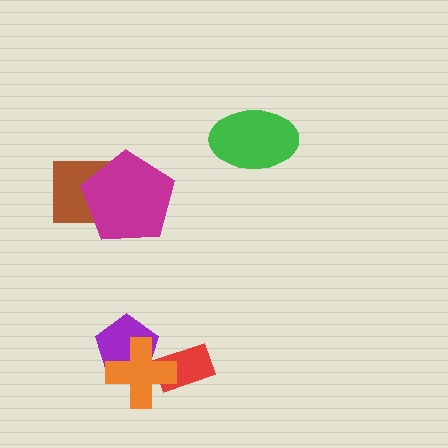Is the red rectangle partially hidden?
Yes, it is partially covered by another shape.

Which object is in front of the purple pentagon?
The orange cross is in front of the purple pentagon.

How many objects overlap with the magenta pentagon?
1 object overlaps with the magenta pentagon.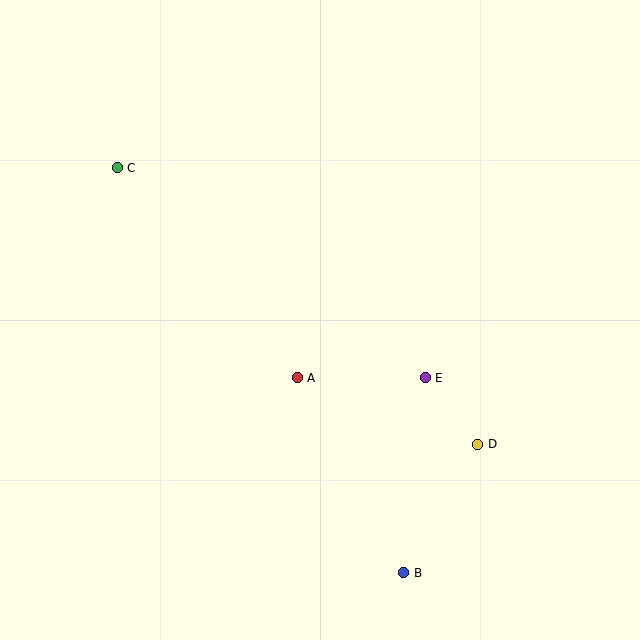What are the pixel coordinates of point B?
Point B is at (404, 573).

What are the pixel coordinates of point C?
Point C is at (117, 168).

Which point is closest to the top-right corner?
Point E is closest to the top-right corner.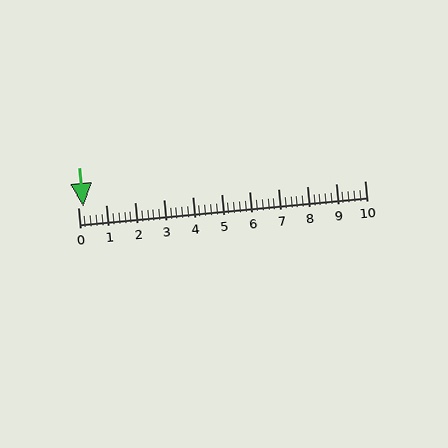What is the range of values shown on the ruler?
The ruler shows values from 0 to 10.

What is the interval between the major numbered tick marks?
The major tick marks are spaced 1 units apart.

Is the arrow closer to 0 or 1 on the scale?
The arrow is closer to 0.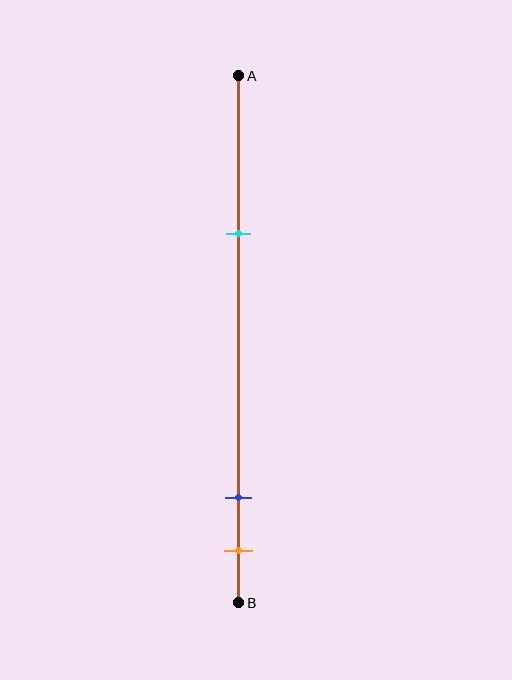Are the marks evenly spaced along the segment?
No, the marks are not evenly spaced.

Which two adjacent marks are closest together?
The blue and orange marks are the closest adjacent pair.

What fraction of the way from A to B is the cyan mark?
The cyan mark is approximately 30% (0.3) of the way from A to B.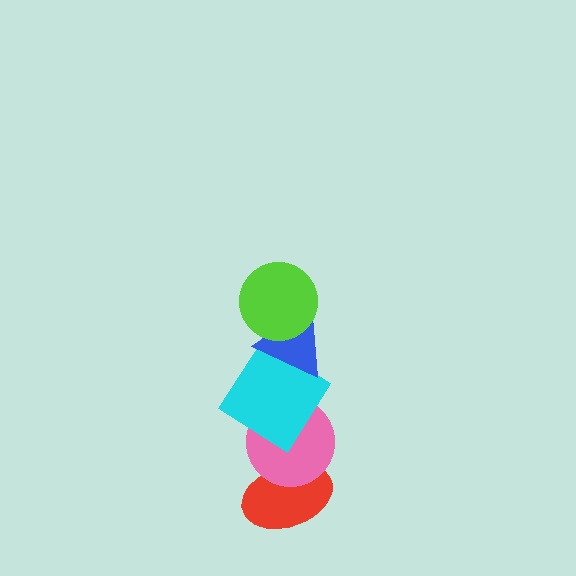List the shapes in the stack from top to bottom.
From top to bottom: the lime circle, the blue triangle, the cyan diamond, the pink circle, the red ellipse.